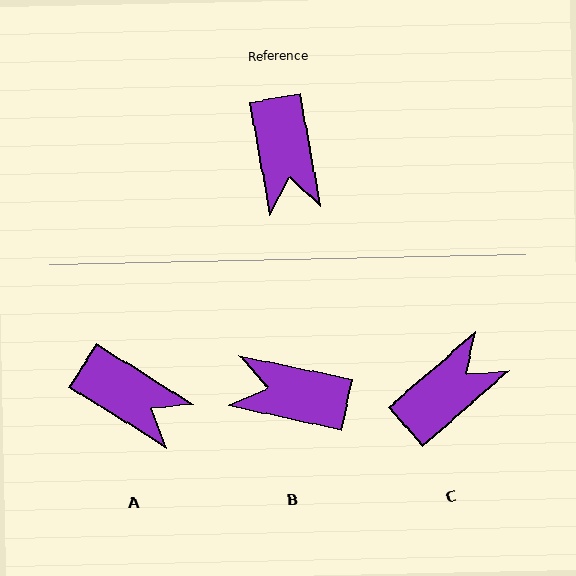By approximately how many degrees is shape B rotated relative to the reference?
Approximately 112 degrees clockwise.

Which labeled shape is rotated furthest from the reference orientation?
C, about 121 degrees away.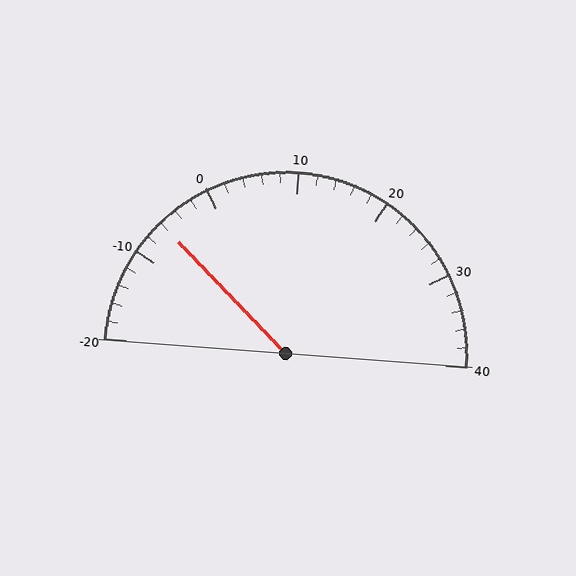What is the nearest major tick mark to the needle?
The nearest major tick mark is -10.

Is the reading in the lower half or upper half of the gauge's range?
The reading is in the lower half of the range (-20 to 40).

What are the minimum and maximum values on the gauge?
The gauge ranges from -20 to 40.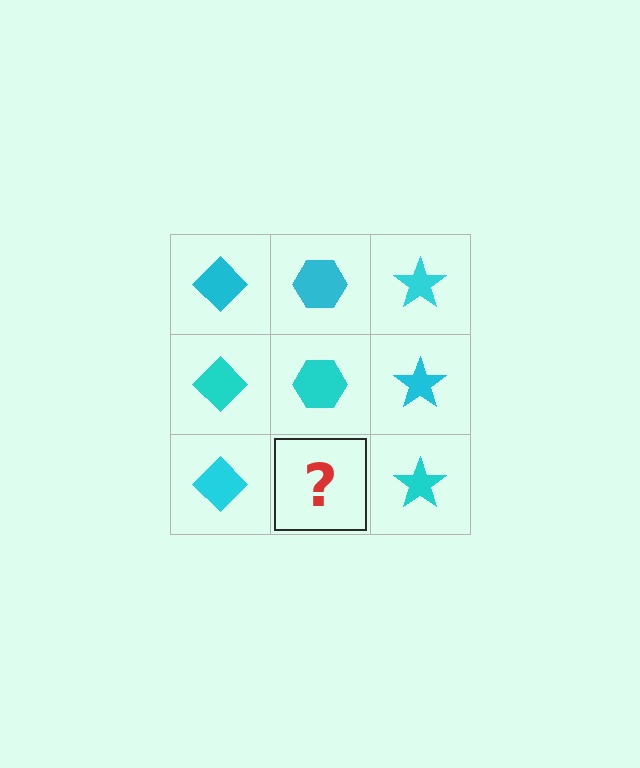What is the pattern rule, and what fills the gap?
The rule is that each column has a consistent shape. The gap should be filled with a cyan hexagon.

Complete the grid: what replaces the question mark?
The question mark should be replaced with a cyan hexagon.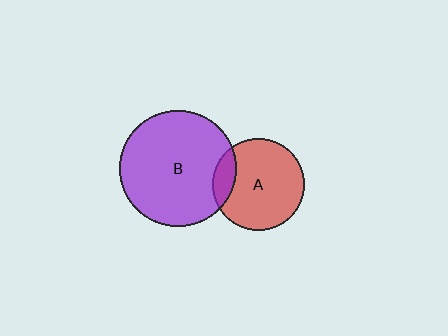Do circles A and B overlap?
Yes.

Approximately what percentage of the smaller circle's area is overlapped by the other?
Approximately 15%.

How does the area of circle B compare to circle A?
Approximately 1.6 times.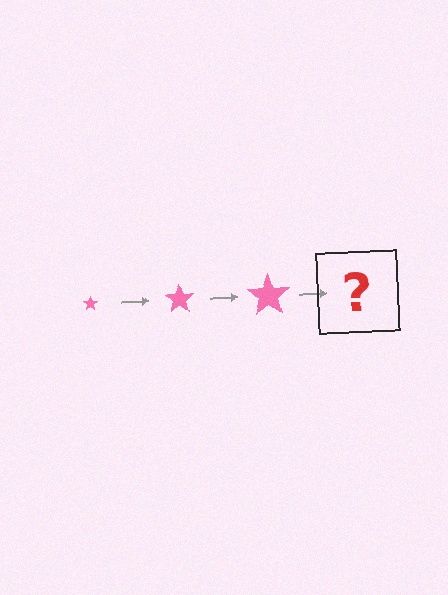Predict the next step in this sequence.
The next step is a pink star, larger than the previous one.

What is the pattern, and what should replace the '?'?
The pattern is that the star gets progressively larger each step. The '?' should be a pink star, larger than the previous one.